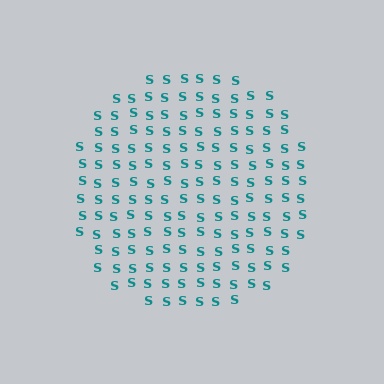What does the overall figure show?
The overall figure shows a circle.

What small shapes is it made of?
It is made of small letter S's.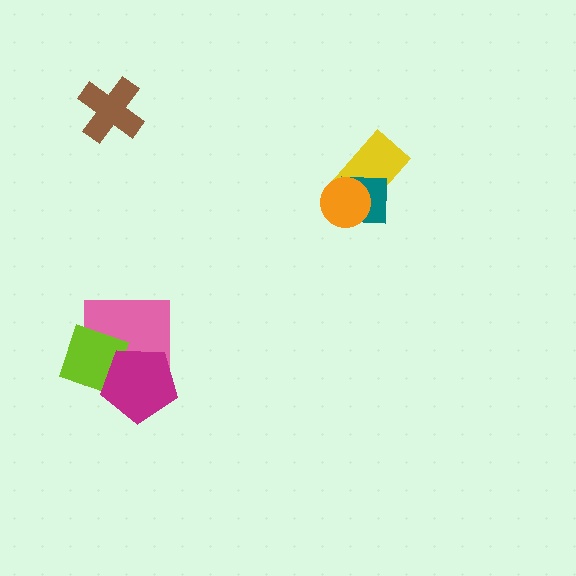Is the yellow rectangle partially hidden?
Yes, it is partially covered by another shape.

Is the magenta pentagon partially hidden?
No, no other shape covers it.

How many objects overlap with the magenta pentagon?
2 objects overlap with the magenta pentagon.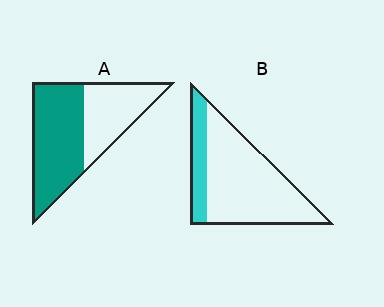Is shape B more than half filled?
No.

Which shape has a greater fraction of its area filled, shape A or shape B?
Shape A.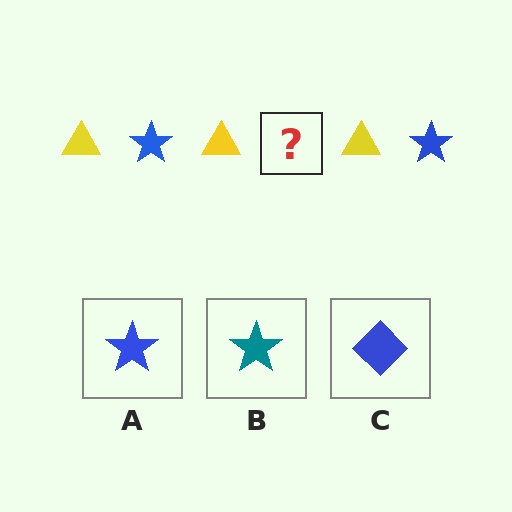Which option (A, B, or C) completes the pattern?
A.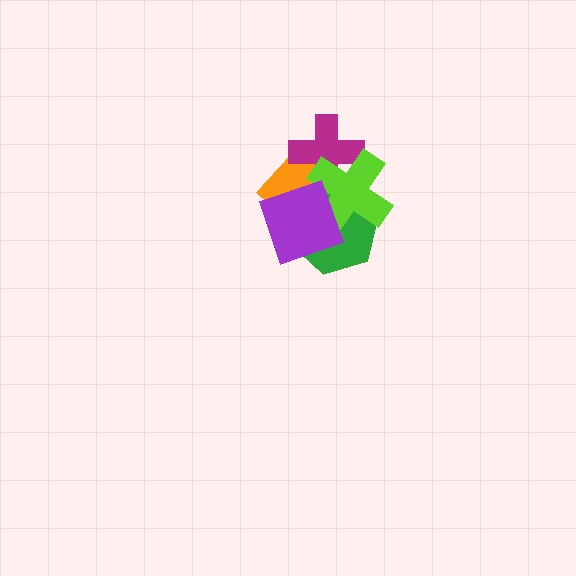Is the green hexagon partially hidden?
Yes, it is partially covered by another shape.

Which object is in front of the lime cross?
The purple square is in front of the lime cross.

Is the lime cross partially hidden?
Yes, it is partially covered by another shape.